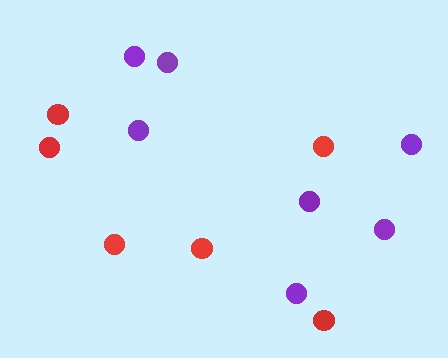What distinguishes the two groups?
There are 2 groups: one group of red circles (6) and one group of purple circles (7).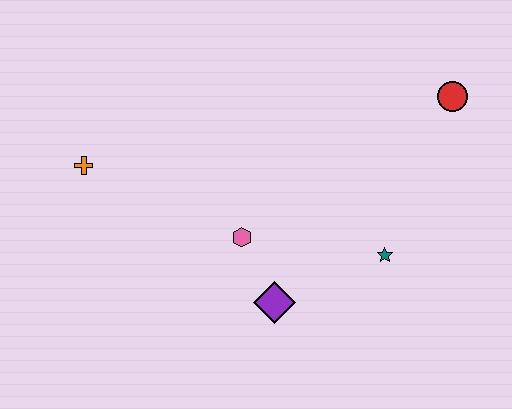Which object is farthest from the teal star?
The orange cross is farthest from the teal star.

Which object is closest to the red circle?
The teal star is closest to the red circle.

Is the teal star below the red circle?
Yes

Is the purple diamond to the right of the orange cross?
Yes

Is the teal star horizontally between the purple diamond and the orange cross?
No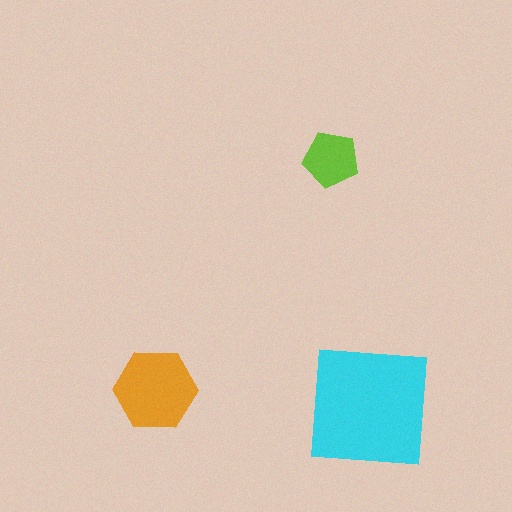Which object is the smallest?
The lime pentagon.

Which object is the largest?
The cyan square.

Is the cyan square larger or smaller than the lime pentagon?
Larger.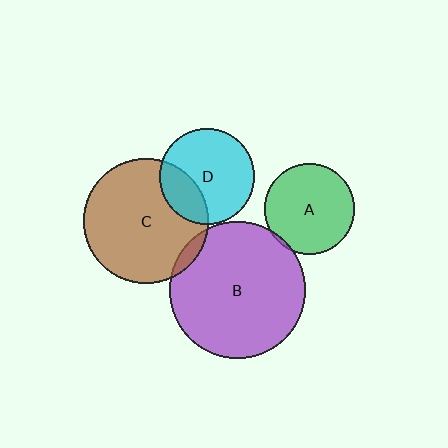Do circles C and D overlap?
Yes.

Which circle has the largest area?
Circle B (purple).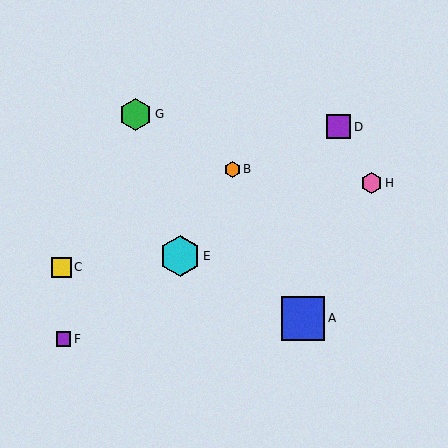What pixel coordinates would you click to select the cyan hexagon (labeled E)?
Click at (180, 256) to select the cyan hexagon E.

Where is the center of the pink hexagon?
The center of the pink hexagon is at (372, 183).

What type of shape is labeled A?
Shape A is a blue square.